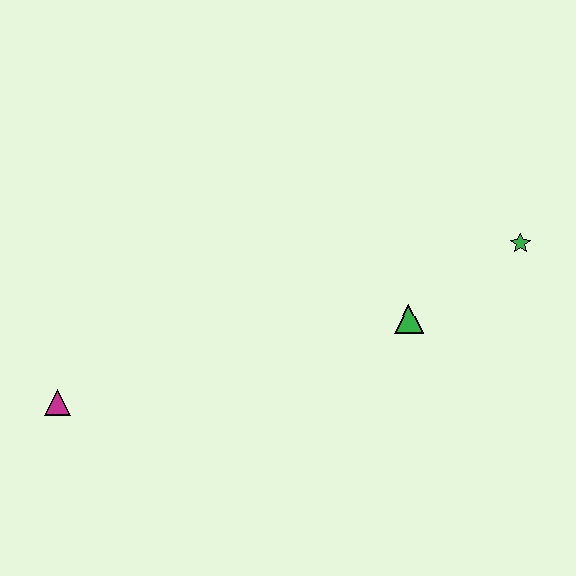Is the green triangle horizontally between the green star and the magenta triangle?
Yes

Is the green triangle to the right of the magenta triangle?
Yes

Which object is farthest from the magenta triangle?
The green star is farthest from the magenta triangle.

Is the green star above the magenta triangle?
Yes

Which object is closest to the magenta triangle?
The green triangle is closest to the magenta triangle.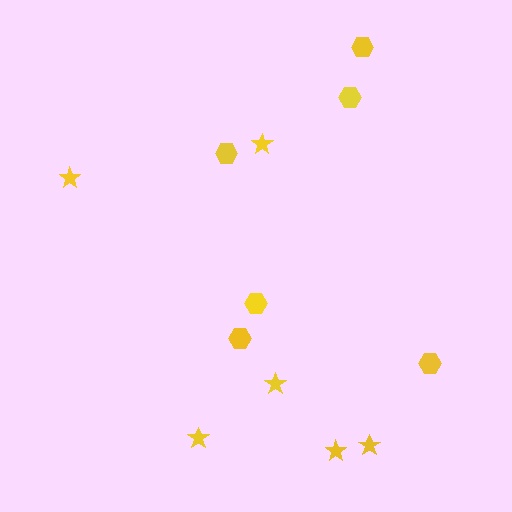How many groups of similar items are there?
There are 2 groups: one group of stars (6) and one group of hexagons (6).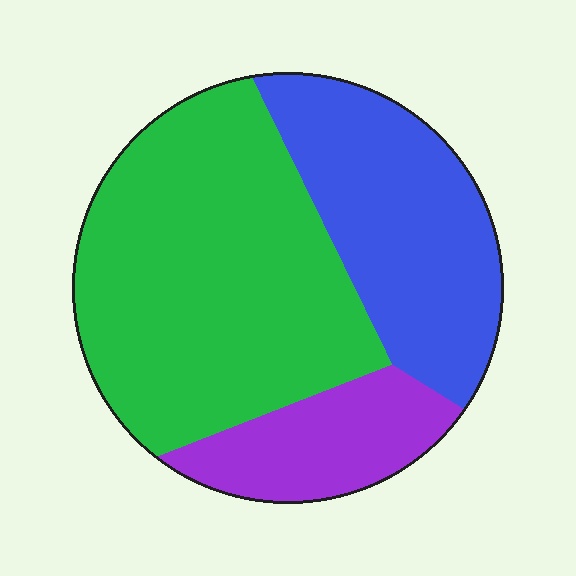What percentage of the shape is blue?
Blue covers 31% of the shape.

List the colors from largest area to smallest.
From largest to smallest: green, blue, purple.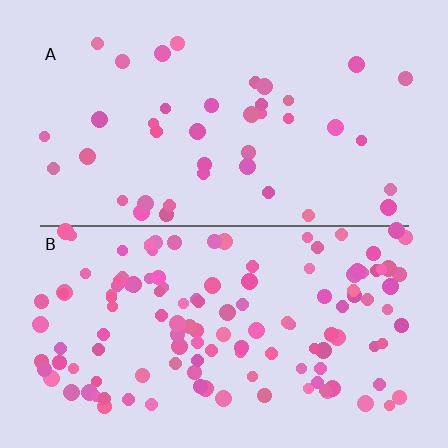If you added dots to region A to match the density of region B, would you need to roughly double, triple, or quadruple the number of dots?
Approximately triple.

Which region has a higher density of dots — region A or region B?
B (the bottom).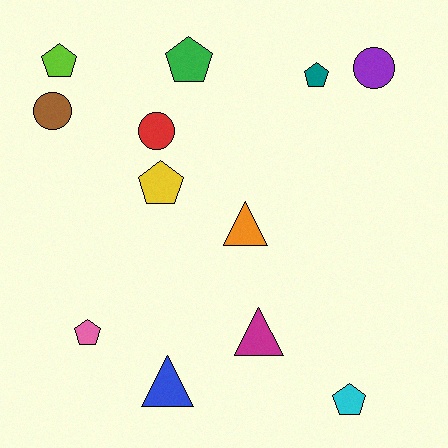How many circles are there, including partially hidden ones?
There are 3 circles.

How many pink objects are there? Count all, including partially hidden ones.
There is 1 pink object.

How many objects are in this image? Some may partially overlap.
There are 12 objects.